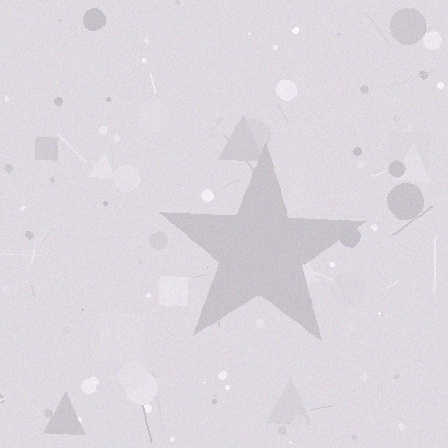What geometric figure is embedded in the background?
A star is embedded in the background.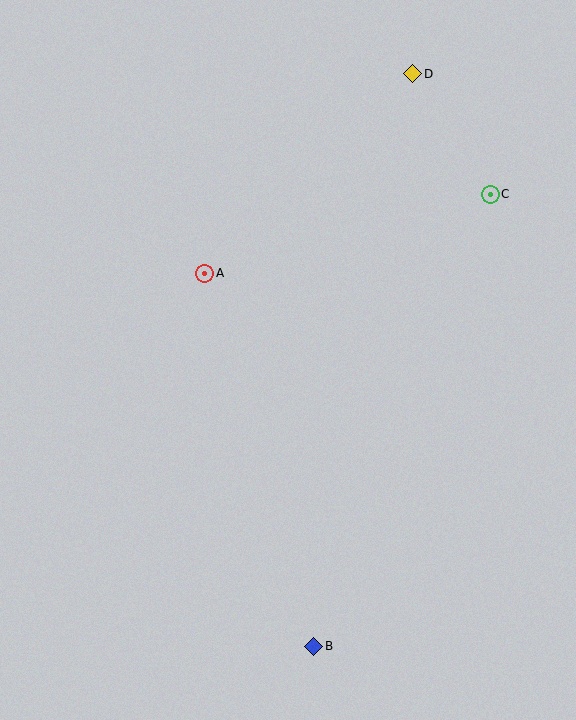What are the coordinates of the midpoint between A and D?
The midpoint between A and D is at (309, 174).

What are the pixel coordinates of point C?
Point C is at (490, 194).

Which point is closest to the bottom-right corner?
Point B is closest to the bottom-right corner.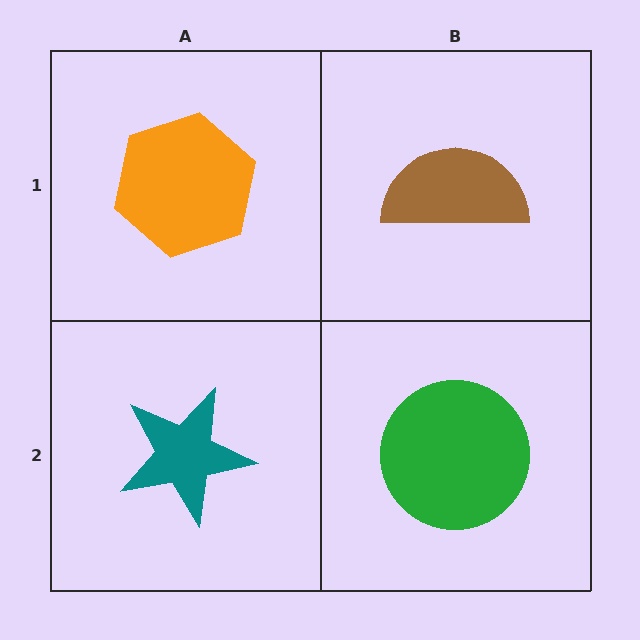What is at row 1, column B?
A brown semicircle.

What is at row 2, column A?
A teal star.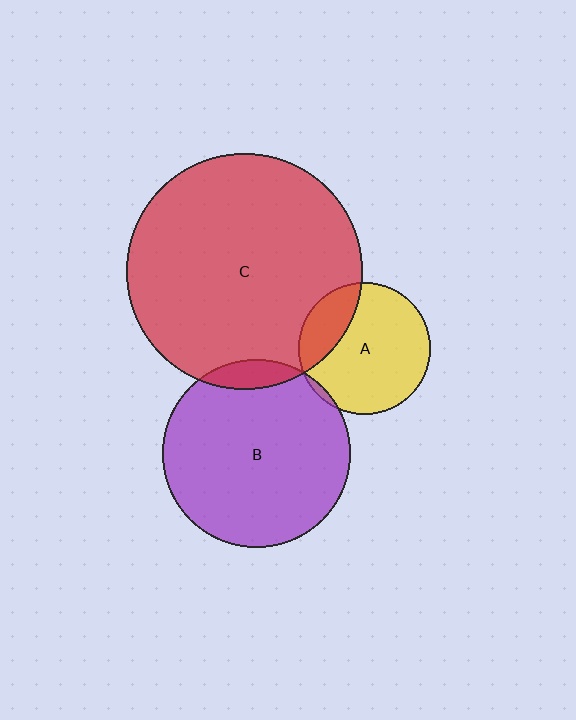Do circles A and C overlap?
Yes.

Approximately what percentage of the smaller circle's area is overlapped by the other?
Approximately 20%.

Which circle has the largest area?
Circle C (red).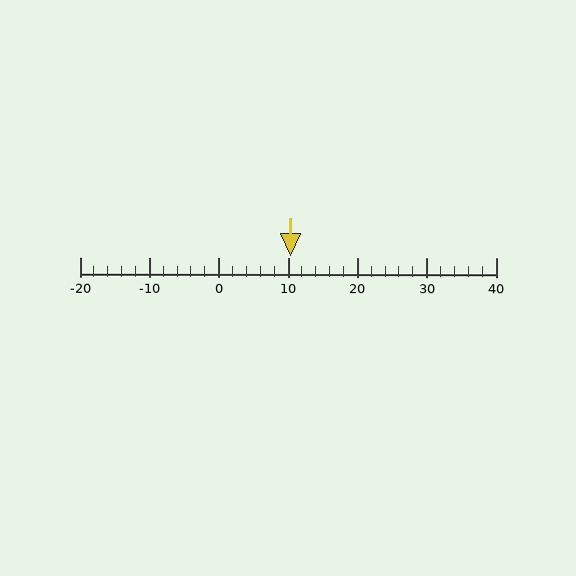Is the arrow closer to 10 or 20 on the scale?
The arrow is closer to 10.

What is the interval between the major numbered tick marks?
The major tick marks are spaced 10 units apart.